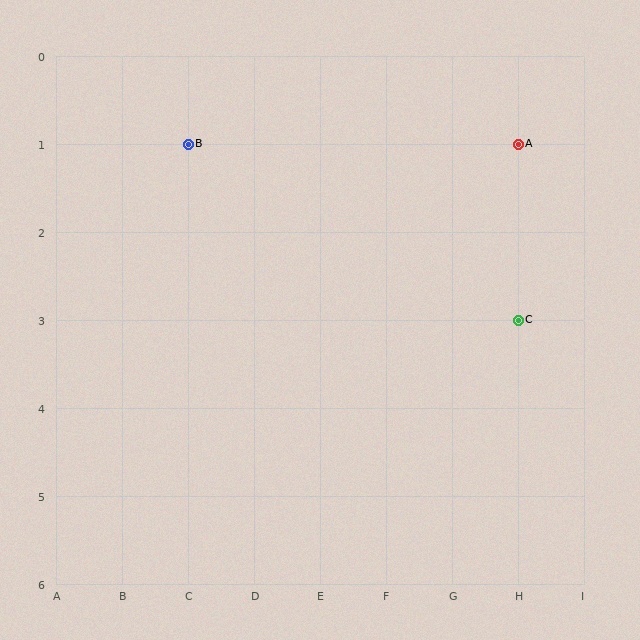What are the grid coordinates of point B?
Point B is at grid coordinates (C, 1).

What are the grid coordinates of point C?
Point C is at grid coordinates (H, 3).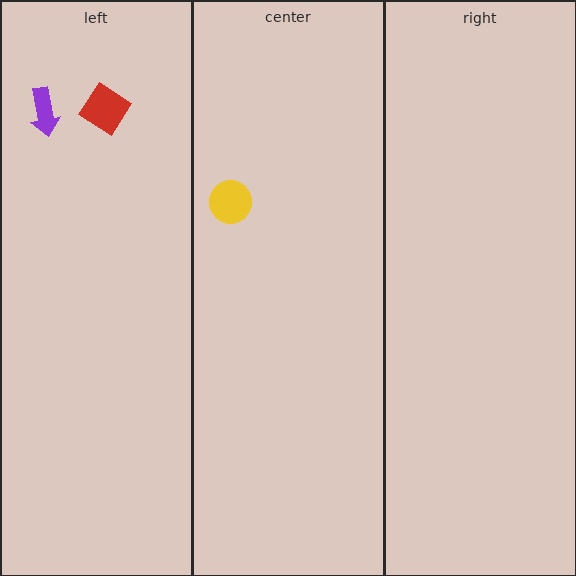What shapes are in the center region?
The yellow circle.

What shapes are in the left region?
The purple arrow, the red diamond.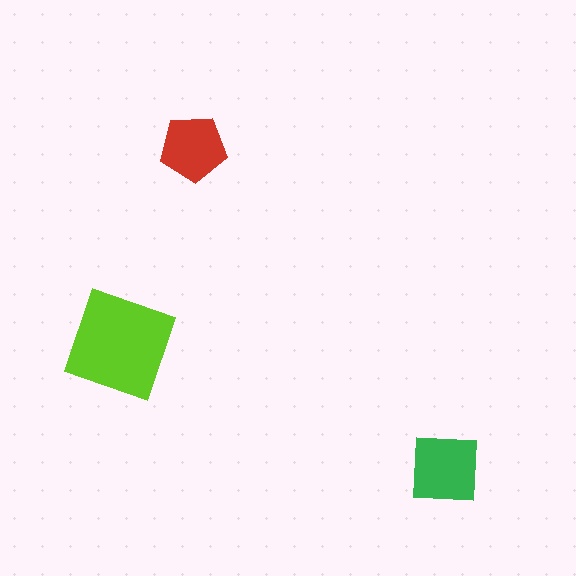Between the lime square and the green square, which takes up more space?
The lime square.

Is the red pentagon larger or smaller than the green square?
Smaller.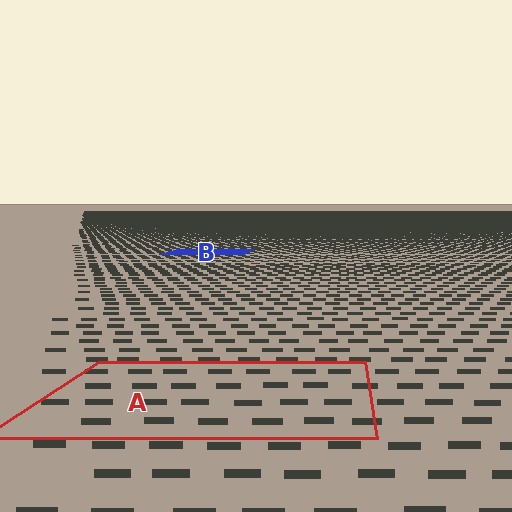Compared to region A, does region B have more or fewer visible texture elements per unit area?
Region B has more texture elements per unit area — they are packed more densely because it is farther away.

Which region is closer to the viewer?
Region A is closer. The texture elements there are larger and more spread out.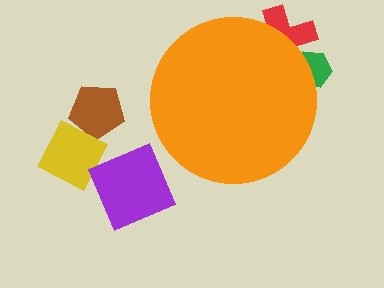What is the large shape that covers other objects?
An orange circle.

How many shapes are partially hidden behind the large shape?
2 shapes are partially hidden.